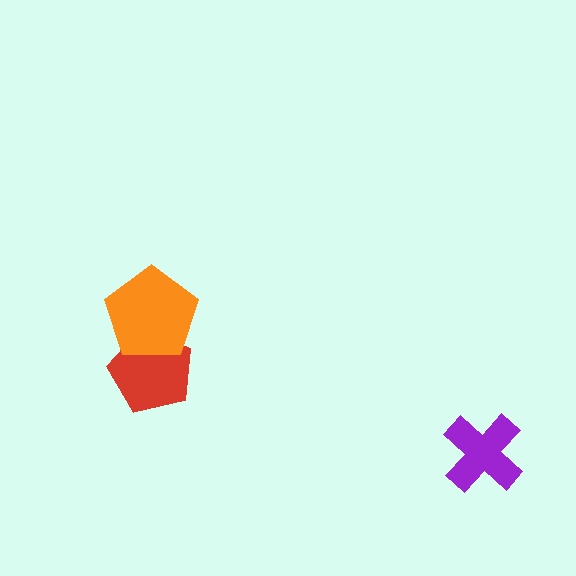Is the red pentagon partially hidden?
Yes, it is partially covered by another shape.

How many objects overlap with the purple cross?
0 objects overlap with the purple cross.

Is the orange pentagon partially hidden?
No, no other shape covers it.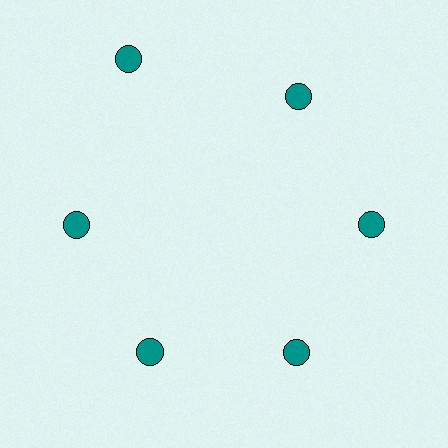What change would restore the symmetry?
The symmetry would be restored by moving it inward, back onto the ring so that all 6 circles sit at equal angles and equal distance from the center.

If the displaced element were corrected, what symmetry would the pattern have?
It would have 6-fold rotational symmetry — the pattern would map onto itself every 60 degrees.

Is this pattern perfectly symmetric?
No. The 6 teal circles are arranged in a ring, but one element near the 11 o'clock position is pushed outward from the center, breaking the 6-fold rotational symmetry.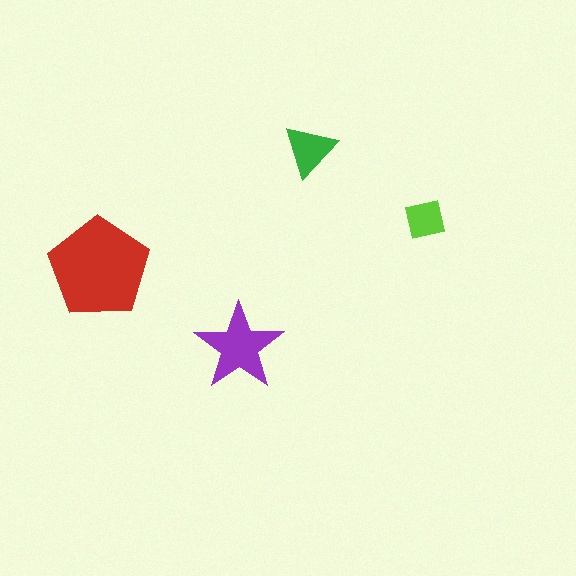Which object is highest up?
The green triangle is topmost.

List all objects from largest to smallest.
The red pentagon, the purple star, the green triangle, the lime square.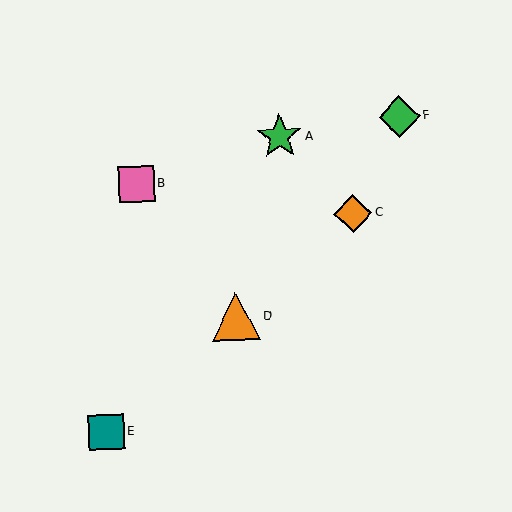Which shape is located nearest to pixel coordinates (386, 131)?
The green diamond (labeled F) at (399, 117) is nearest to that location.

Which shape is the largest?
The orange triangle (labeled D) is the largest.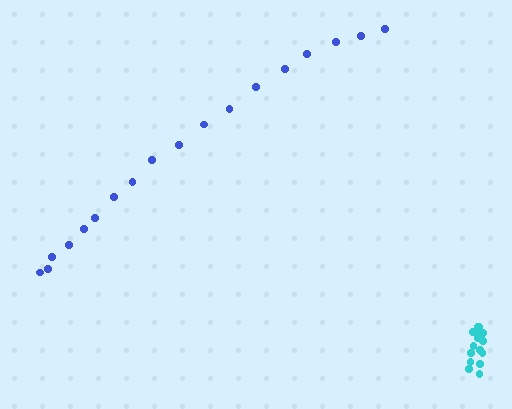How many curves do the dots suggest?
There are 2 distinct paths.